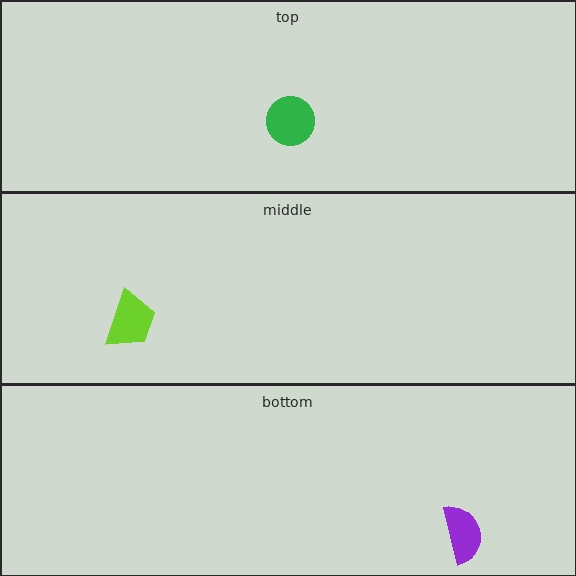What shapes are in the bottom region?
The purple semicircle.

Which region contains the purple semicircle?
The bottom region.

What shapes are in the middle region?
The lime trapezoid.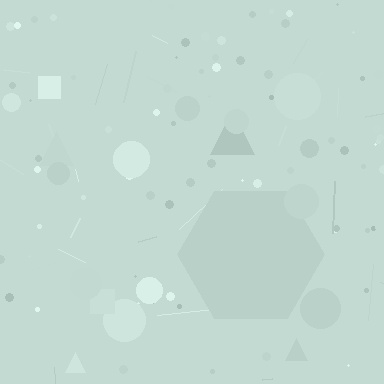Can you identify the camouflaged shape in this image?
The camouflaged shape is a hexagon.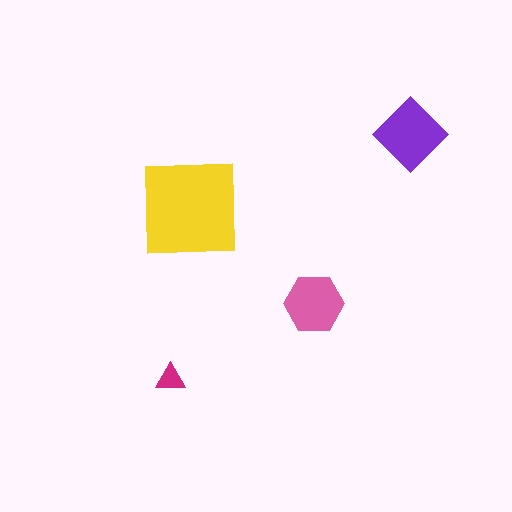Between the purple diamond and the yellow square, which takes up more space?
The yellow square.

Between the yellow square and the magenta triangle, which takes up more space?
The yellow square.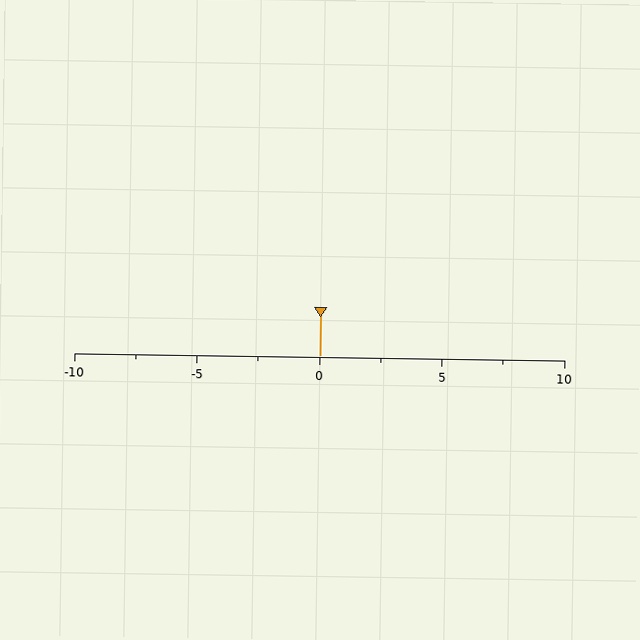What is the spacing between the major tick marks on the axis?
The major ticks are spaced 5 apart.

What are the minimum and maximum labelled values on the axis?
The axis runs from -10 to 10.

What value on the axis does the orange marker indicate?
The marker indicates approximately 0.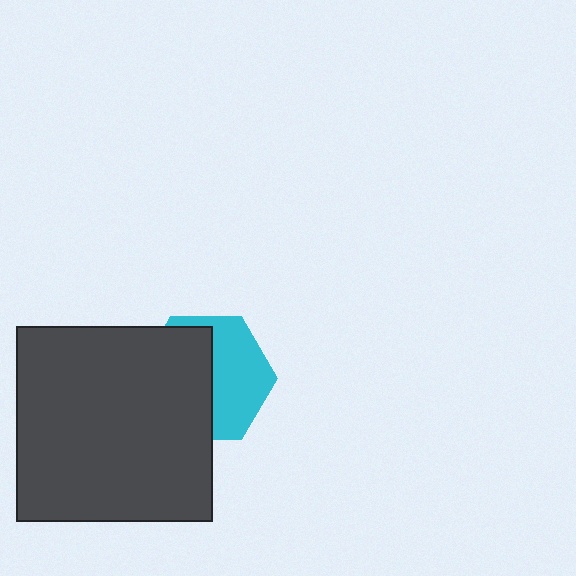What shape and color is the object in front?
The object in front is a dark gray square.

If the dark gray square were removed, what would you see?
You would see the complete cyan hexagon.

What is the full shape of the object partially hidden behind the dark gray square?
The partially hidden object is a cyan hexagon.